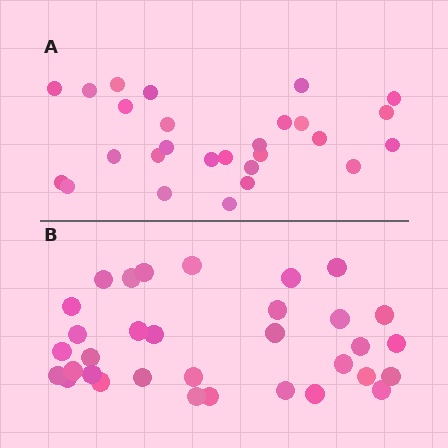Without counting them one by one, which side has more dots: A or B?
Region B (the bottom region) has more dots.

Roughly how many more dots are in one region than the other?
Region B has about 6 more dots than region A.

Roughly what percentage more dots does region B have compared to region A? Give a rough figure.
About 20% more.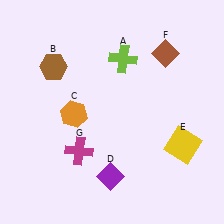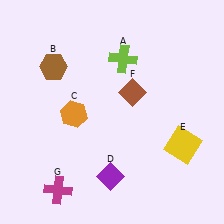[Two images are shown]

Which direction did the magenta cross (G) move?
The magenta cross (G) moved down.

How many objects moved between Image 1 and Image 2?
2 objects moved between the two images.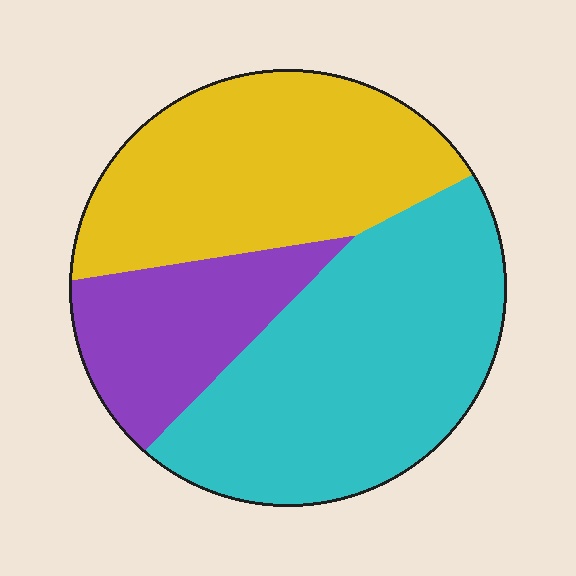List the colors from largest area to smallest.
From largest to smallest: cyan, yellow, purple.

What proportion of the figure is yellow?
Yellow takes up between a quarter and a half of the figure.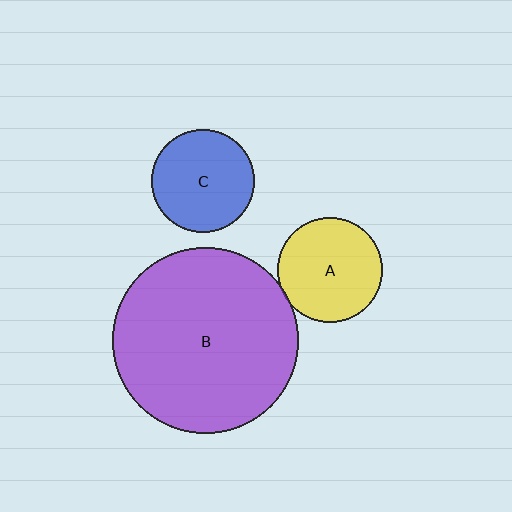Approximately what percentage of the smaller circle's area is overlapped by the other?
Approximately 5%.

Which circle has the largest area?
Circle B (purple).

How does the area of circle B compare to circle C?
Approximately 3.2 times.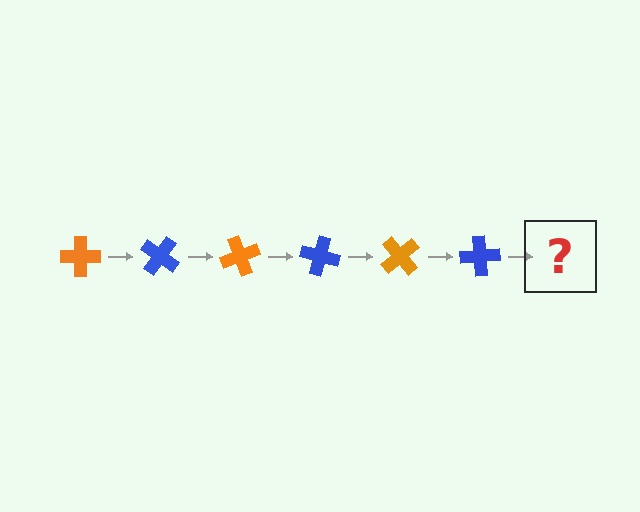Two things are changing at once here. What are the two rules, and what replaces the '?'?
The two rules are that it rotates 35 degrees each step and the color cycles through orange and blue. The '?' should be an orange cross, rotated 210 degrees from the start.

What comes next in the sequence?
The next element should be an orange cross, rotated 210 degrees from the start.